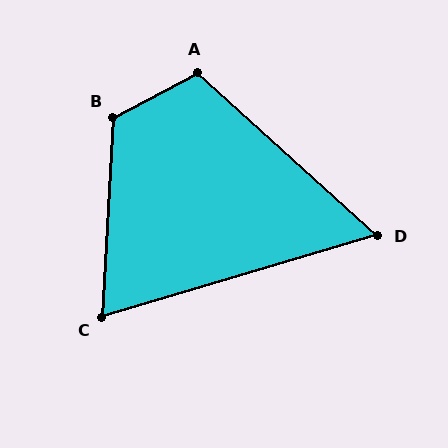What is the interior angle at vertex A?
Approximately 110 degrees (obtuse).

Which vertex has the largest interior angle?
B, at approximately 121 degrees.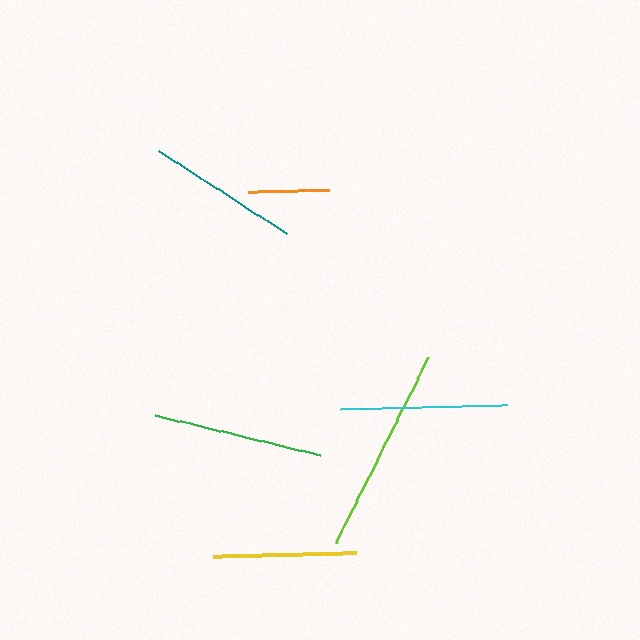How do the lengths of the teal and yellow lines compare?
The teal and yellow lines are approximately the same length.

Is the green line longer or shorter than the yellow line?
The green line is longer than the yellow line.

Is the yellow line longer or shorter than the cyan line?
The cyan line is longer than the yellow line.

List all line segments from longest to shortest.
From longest to shortest: lime, green, cyan, teal, yellow, orange.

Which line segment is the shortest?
The orange line is the shortest at approximately 81 pixels.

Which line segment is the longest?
The lime line is the longest at approximately 208 pixels.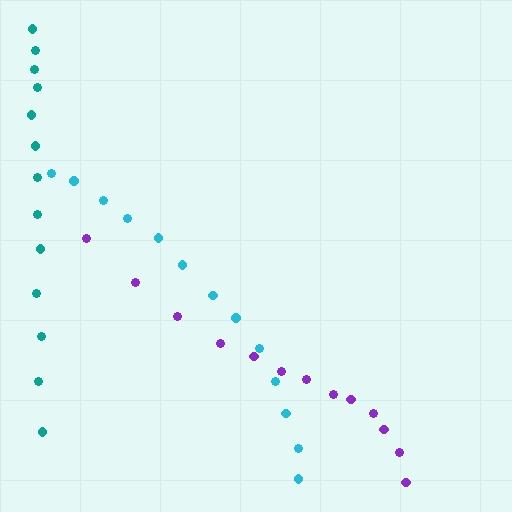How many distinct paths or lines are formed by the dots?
There are 3 distinct paths.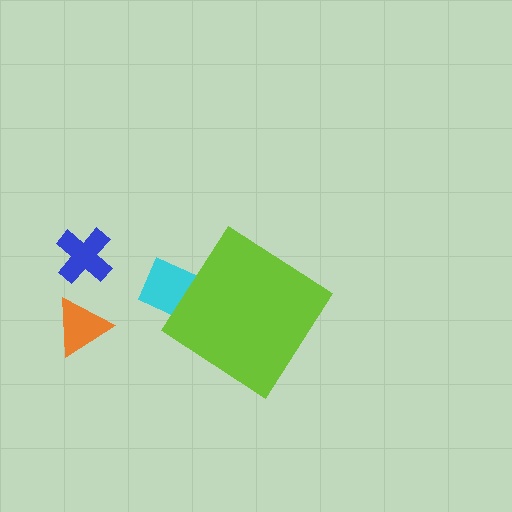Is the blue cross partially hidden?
No, the blue cross is fully visible.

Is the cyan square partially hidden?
Yes, the cyan square is partially hidden behind the lime diamond.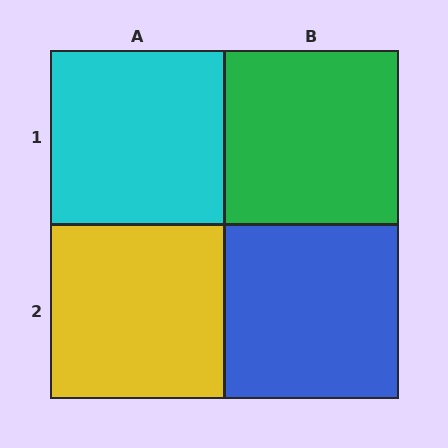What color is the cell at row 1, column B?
Green.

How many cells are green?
1 cell is green.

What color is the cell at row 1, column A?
Cyan.